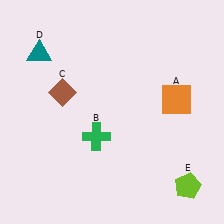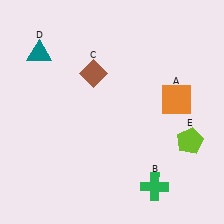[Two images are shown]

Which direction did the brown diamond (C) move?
The brown diamond (C) moved right.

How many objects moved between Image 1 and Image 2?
3 objects moved between the two images.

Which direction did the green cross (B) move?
The green cross (B) moved right.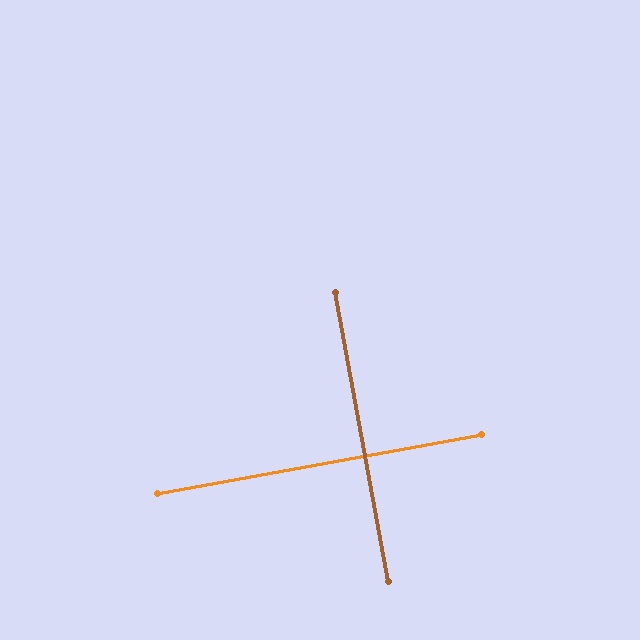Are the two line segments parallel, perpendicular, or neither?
Perpendicular — they meet at approximately 90°.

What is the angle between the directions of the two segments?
Approximately 90 degrees.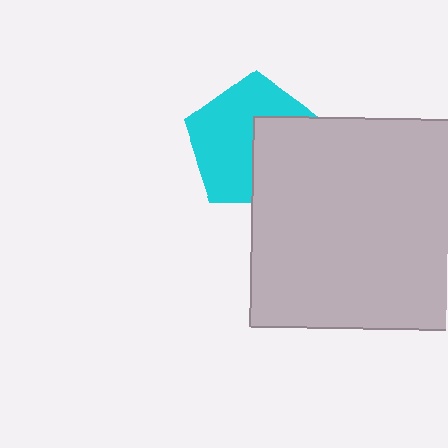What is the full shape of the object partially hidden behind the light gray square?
The partially hidden object is a cyan pentagon.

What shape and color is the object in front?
The object in front is a light gray square.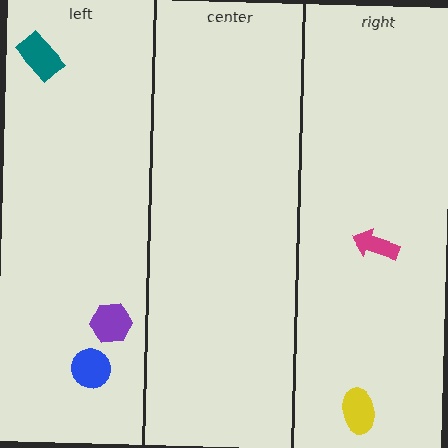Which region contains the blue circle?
The left region.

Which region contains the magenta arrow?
The right region.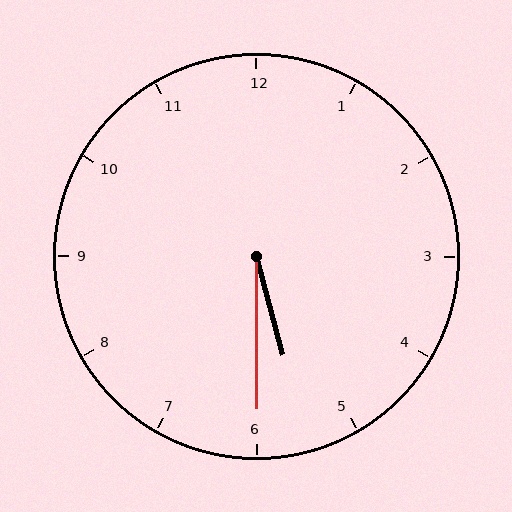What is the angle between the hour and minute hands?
Approximately 15 degrees.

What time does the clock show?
5:30.